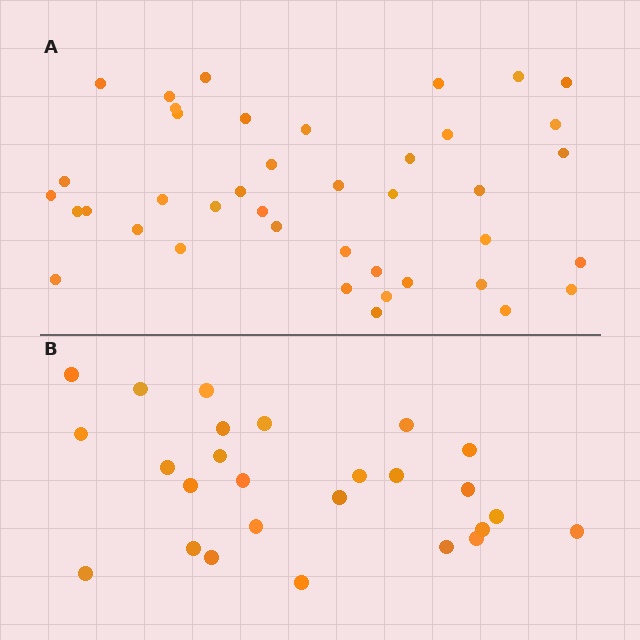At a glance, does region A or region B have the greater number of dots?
Region A (the top region) has more dots.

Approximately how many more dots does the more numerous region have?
Region A has approximately 15 more dots than region B.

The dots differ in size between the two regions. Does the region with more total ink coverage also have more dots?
No. Region B has more total ink coverage because its dots are larger, but region A actually contains more individual dots. Total area can be misleading — the number of items is what matters here.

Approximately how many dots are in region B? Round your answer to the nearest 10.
About 30 dots. (The exact count is 26, which rounds to 30.)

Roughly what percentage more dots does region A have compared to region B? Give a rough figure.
About 60% more.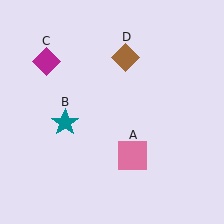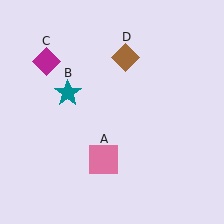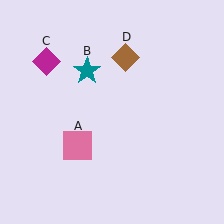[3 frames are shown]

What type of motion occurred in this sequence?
The pink square (object A), teal star (object B) rotated clockwise around the center of the scene.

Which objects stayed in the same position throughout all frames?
Magenta diamond (object C) and brown diamond (object D) remained stationary.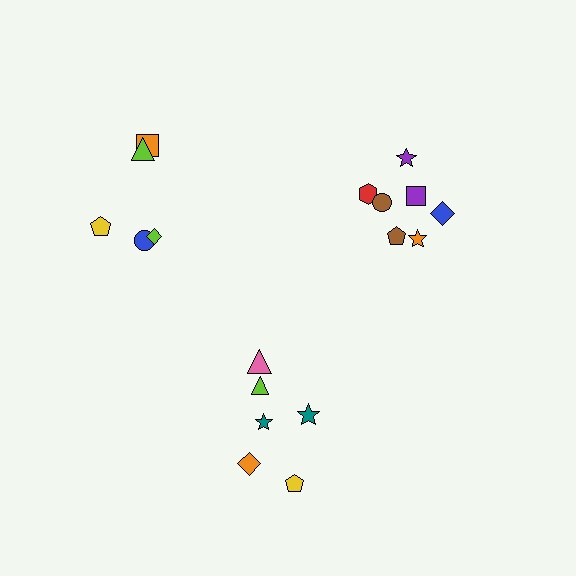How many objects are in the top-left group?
There are 5 objects.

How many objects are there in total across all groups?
There are 18 objects.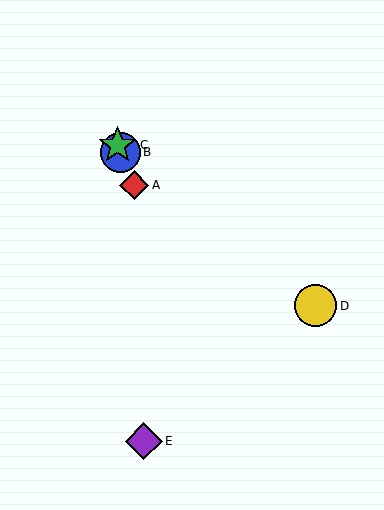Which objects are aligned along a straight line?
Objects A, B, C are aligned along a straight line.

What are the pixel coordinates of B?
Object B is at (121, 153).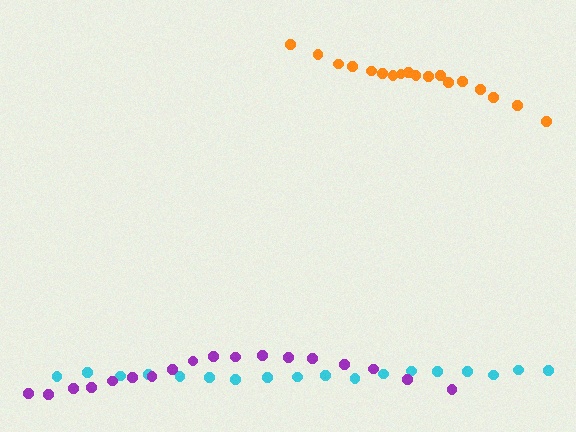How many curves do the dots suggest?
There are 3 distinct paths.